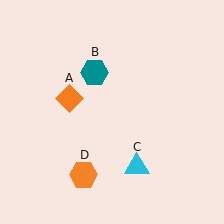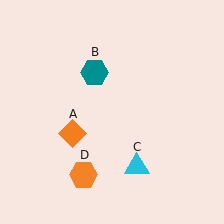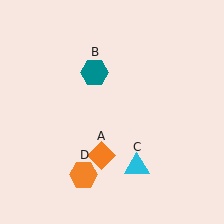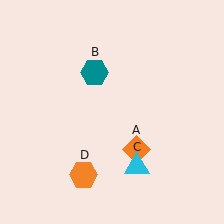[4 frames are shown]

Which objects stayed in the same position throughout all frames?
Teal hexagon (object B) and cyan triangle (object C) and orange hexagon (object D) remained stationary.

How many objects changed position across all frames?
1 object changed position: orange diamond (object A).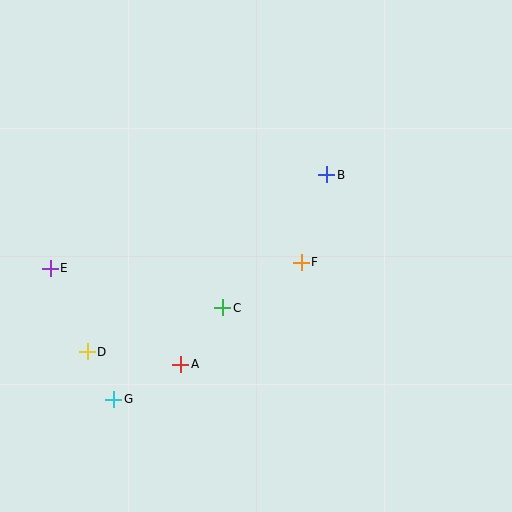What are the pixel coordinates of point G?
Point G is at (114, 399).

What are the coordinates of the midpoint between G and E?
The midpoint between G and E is at (82, 334).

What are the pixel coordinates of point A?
Point A is at (181, 364).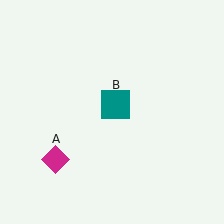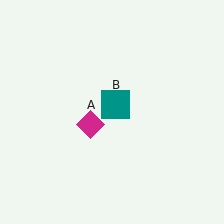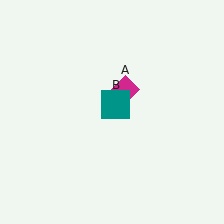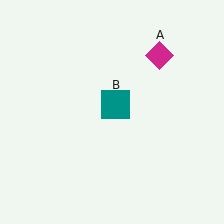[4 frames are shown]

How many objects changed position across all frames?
1 object changed position: magenta diamond (object A).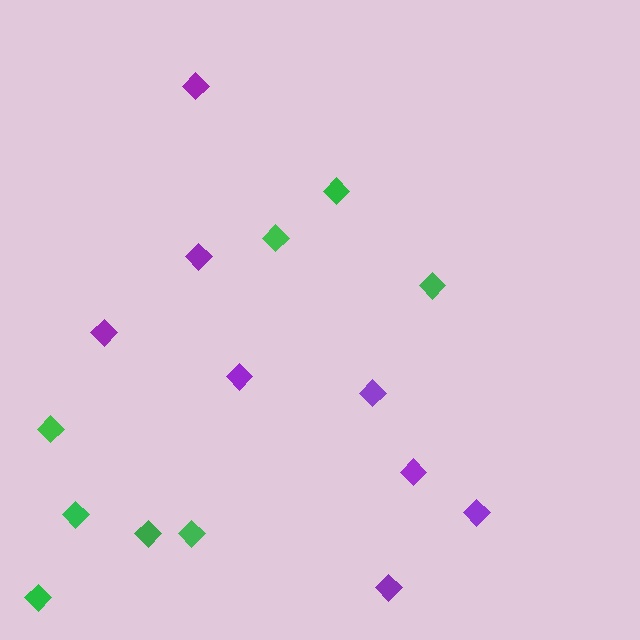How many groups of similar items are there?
There are 2 groups: one group of green diamonds (8) and one group of purple diamonds (8).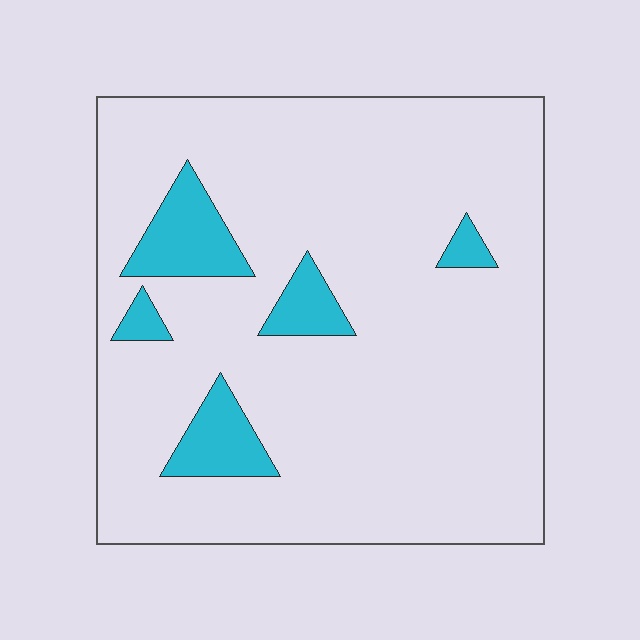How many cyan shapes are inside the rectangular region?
5.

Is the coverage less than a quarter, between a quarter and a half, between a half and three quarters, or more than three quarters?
Less than a quarter.